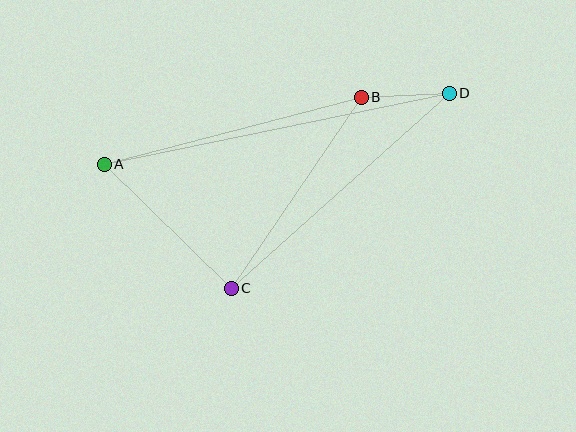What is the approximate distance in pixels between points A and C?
The distance between A and C is approximately 178 pixels.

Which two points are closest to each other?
Points B and D are closest to each other.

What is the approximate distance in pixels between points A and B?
The distance between A and B is approximately 266 pixels.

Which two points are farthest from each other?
Points A and D are farthest from each other.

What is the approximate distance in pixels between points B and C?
The distance between B and C is approximately 231 pixels.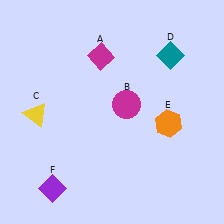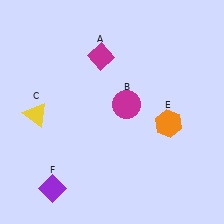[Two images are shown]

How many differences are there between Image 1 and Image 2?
There is 1 difference between the two images.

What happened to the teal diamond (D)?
The teal diamond (D) was removed in Image 2. It was in the top-right area of Image 1.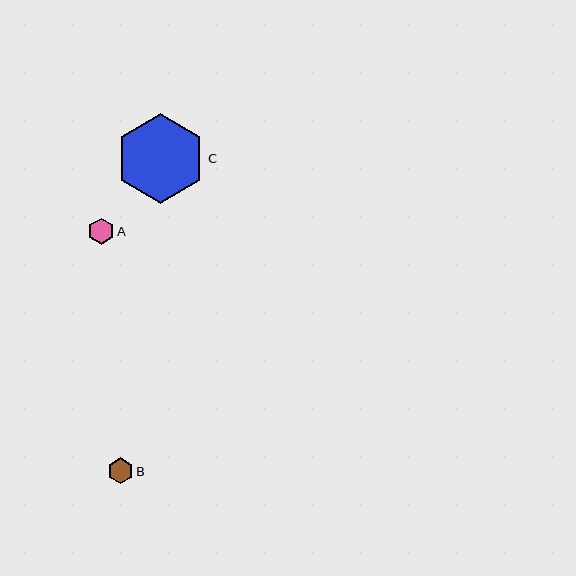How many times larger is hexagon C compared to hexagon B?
Hexagon C is approximately 3.5 times the size of hexagon B.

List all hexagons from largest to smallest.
From largest to smallest: C, A, B.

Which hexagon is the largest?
Hexagon C is the largest with a size of approximately 90 pixels.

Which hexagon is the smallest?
Hexagon B is the smallest with a size of approximately 26 pixels.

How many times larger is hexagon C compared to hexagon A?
Hexagon C is approximately 3.4 times the size of hexagon A.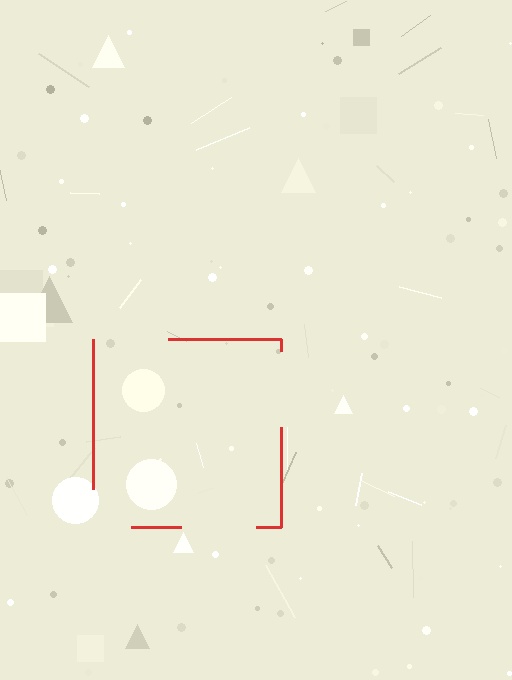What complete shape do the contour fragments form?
The contour fragments form a square.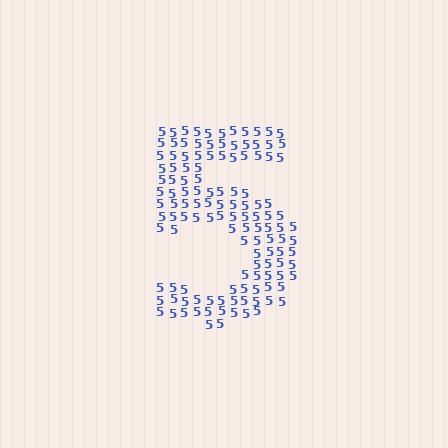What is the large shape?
The large shape is the digit 5.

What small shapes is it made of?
It is made of small digit 5's.